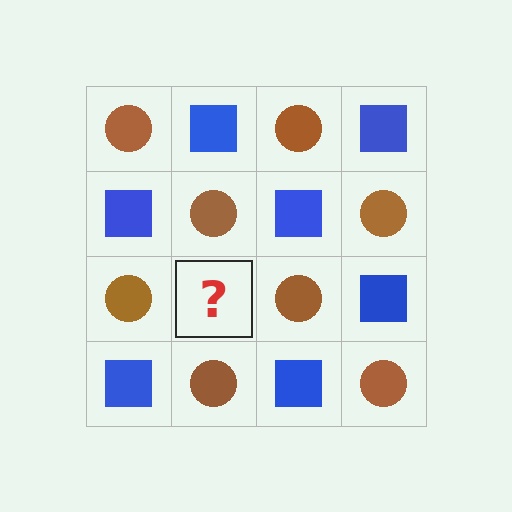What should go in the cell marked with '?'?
The missing cell should contain a blue square.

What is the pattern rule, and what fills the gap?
The rule is that it alternates brown circle and blue square in a checkerboard pattern. The gap should be filled with a blue square.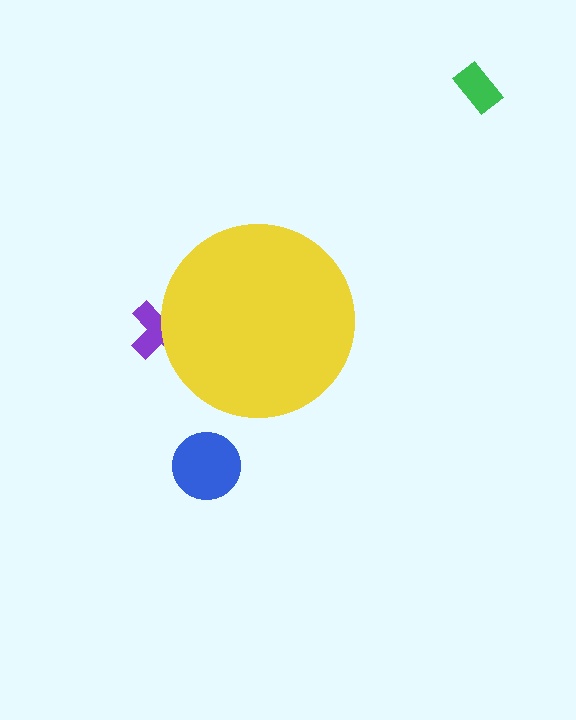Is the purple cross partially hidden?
Yes, the purple cross is partially hidden behind the yellow circle.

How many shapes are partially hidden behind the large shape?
1 shape is partially hidden.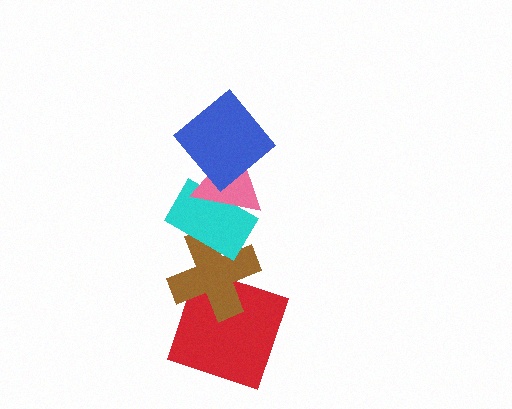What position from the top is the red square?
The red square is 5th from the top.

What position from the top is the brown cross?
The brown cross is 4th from the top.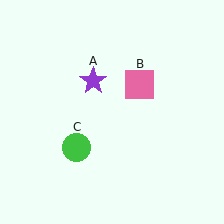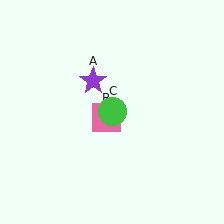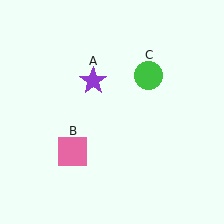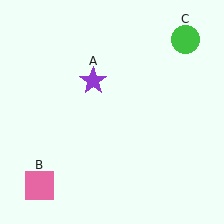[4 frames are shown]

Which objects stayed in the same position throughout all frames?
Purple star (object A) remained stationary.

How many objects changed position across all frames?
2 objects changed position: pink square (object B), green circle (object C).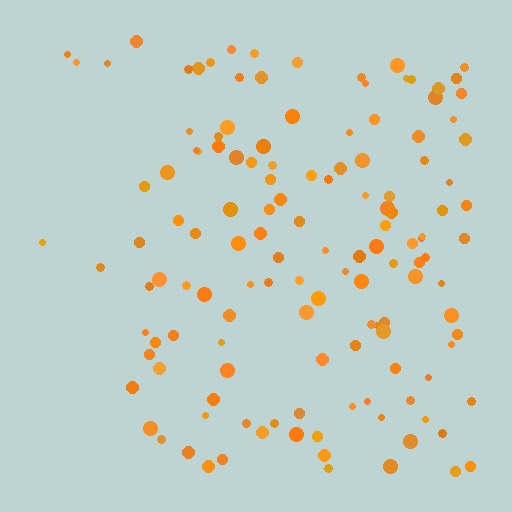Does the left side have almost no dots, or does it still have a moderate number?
Still a moderate number, just noticeably fewer than the right.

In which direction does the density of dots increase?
From left to right, with the right side densest.